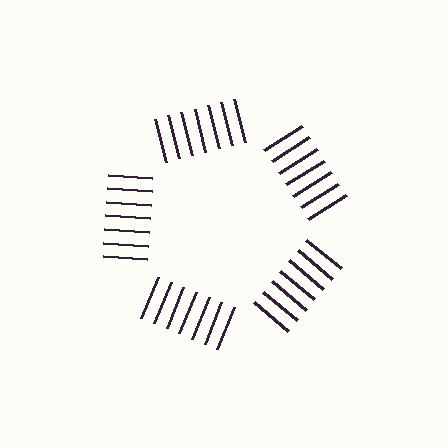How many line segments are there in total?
35 — 7 along each of the 5 edges.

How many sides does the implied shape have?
5 sides — the line-ends trace a pentagon.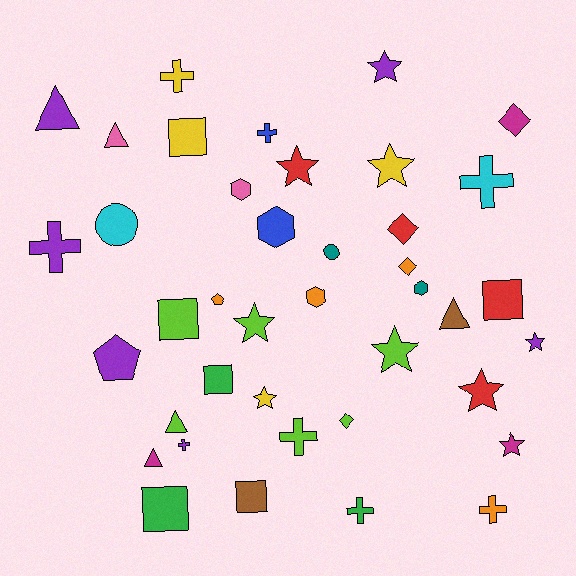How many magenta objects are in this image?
There are 3 magenta objects.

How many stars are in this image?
There are 9 stars.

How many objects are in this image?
There are 40 objects.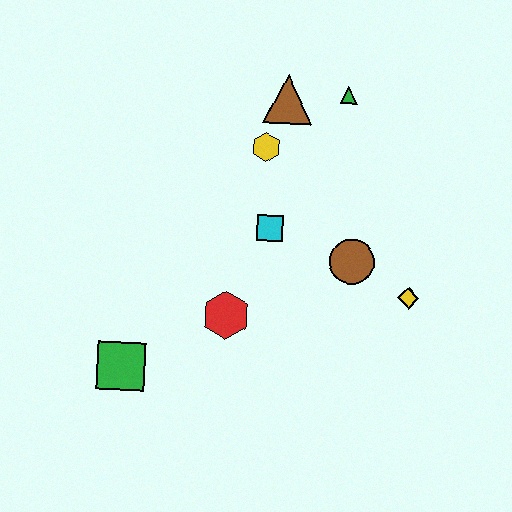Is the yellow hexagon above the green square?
Yes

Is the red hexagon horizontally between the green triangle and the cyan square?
No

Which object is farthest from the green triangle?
The green square is farthest from the green triangle.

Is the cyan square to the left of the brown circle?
Yes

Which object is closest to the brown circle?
The yellow diamond is closest to the brown circle.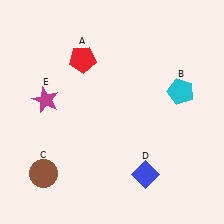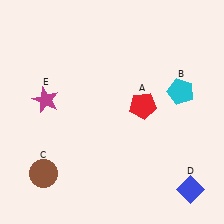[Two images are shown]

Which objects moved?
The objects that moved are: the red pentagon (A), the blue diamond (D).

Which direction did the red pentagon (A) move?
The red pentagon (A) moved right.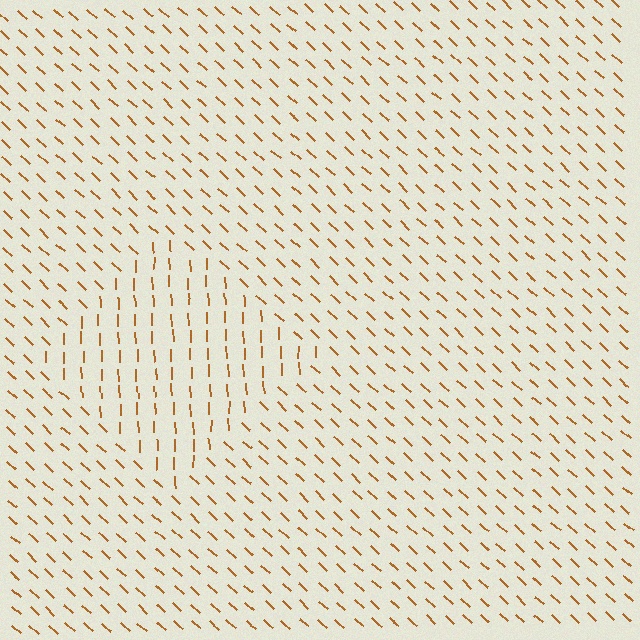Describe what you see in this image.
The image is filled with small brown line segments. A diamond region in the image has lines oriented differently from the surrounding lines, creating a visible texture boundary.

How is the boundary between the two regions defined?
The boundary is defined purely by a change in line orientation (approximately 45 degrees difference). All lines are the same color and thickness.